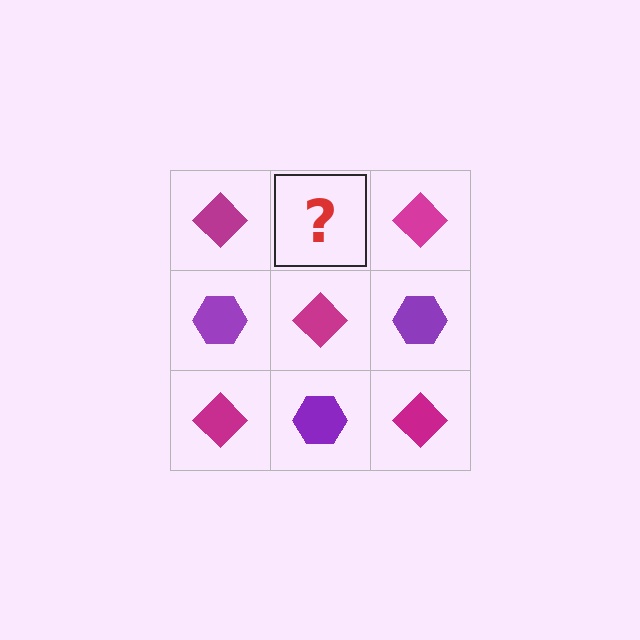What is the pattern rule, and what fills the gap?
The rule is that it alternates magenta diamond and purple hexagon in a checkerboard pattern. The gap should be filled with a purple hexagon.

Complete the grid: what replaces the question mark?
The question mark should be replaced with a purple hexagon.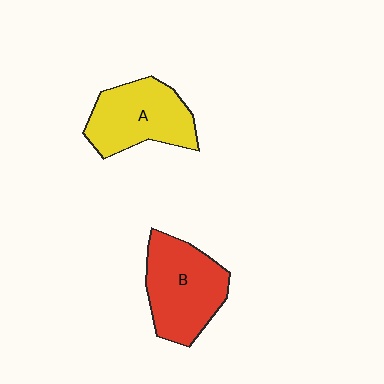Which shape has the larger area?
Shape B (red).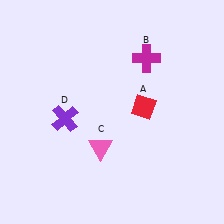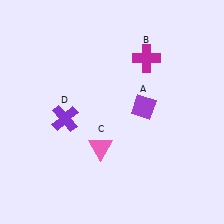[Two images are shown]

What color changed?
The diamond (A) changed from red in Image 1 to purple in Image 2.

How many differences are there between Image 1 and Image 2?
There is 1 difference between the two images.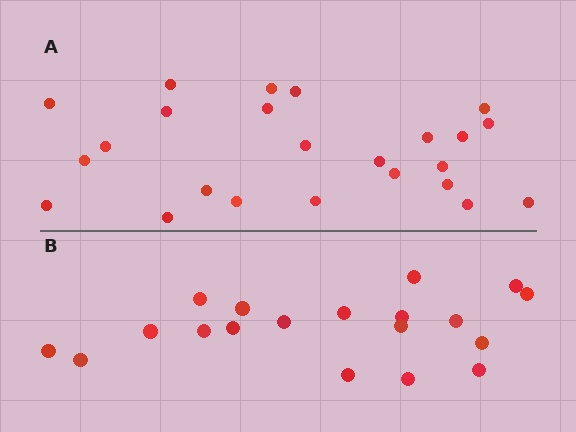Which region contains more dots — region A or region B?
Region A (the top region) has more dots.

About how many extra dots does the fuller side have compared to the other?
Region A has about 5 more dots than region B.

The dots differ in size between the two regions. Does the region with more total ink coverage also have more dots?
No. Region B has more total ink coverage because its dots are larger, but region A actually contains more individual dots. Total area can be misleading — the number of items is what matters here.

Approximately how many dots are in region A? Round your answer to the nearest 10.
About 20 dots. (The exact count is 24, which rounds to 20.)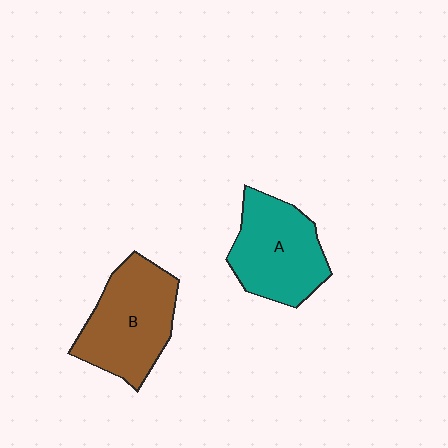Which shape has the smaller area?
Shape A (teal).